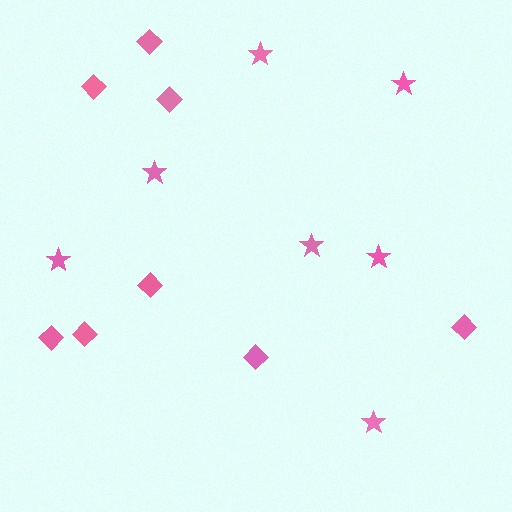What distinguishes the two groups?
There are 2 groups: one group of stars (7) and one group of diamonds (8).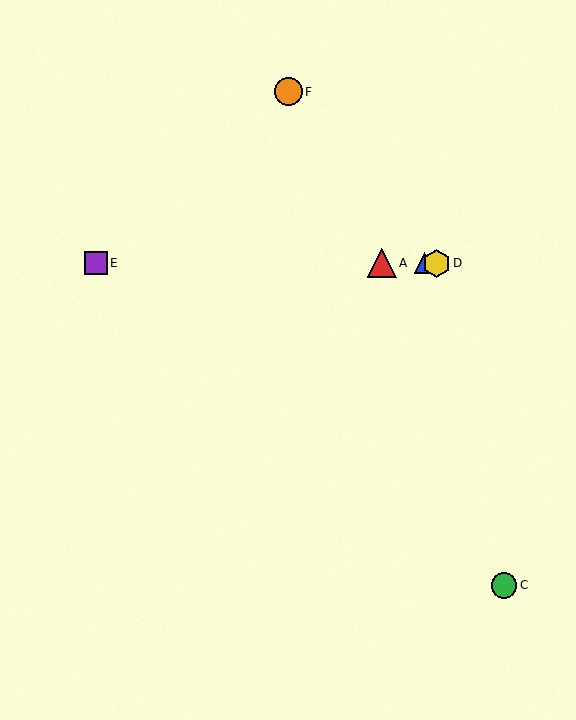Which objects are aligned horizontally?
Objects A, B, D, E are aligned horizontally.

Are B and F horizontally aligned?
No, B is at y≈263 and F is at y≈92.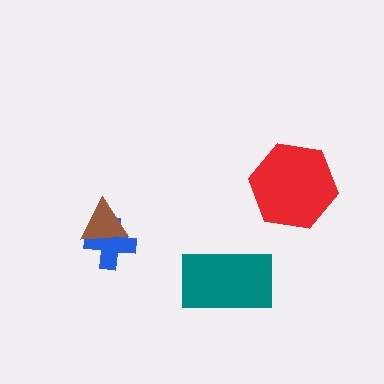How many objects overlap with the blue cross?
1 object overlaps with the blue cross.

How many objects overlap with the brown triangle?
1 object overlaps with the brown triangle.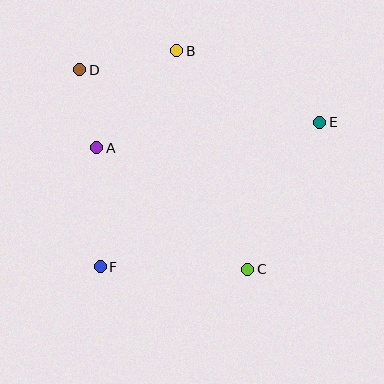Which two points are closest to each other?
Points A and D are closest to each other.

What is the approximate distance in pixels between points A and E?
The distance between A and E is approximately 225 pixels.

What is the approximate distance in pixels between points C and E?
The distance between C and E is approximately 164 pixels.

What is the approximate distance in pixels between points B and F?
The distance between B and F is approximately 229 pixels.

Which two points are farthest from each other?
Points E and F are farthest from each other.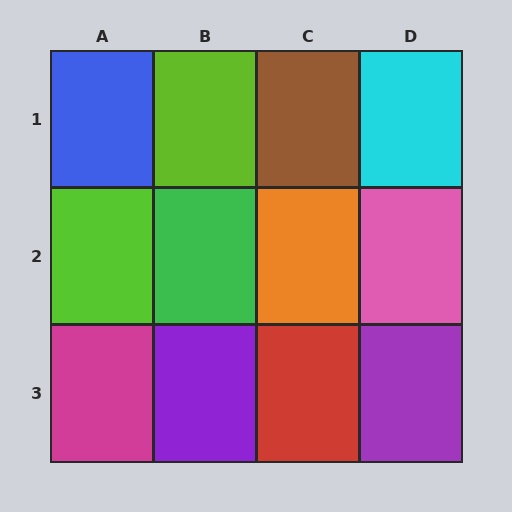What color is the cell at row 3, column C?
Red.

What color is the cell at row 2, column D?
Pink.